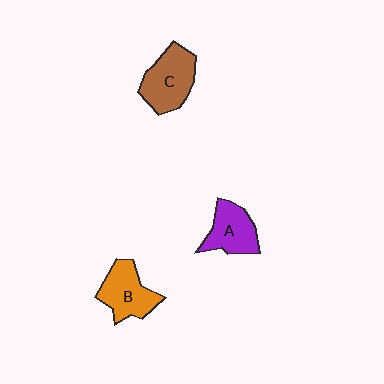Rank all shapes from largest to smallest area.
From largest to smallest: C (brown), B (orange), A (purple).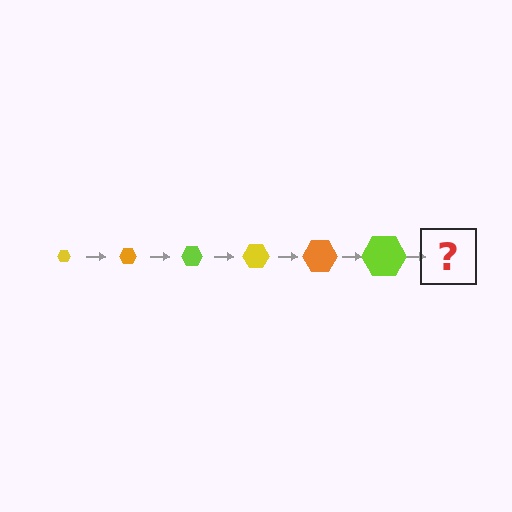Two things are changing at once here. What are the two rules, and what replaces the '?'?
The two rules are that the hexagon grows larger each step and the color cycles through yellow, orange, and lime. The '?' should be a yellow hexagon, larger than the previous one.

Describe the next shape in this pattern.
It should be a yellow hexagon, larger than the previous one.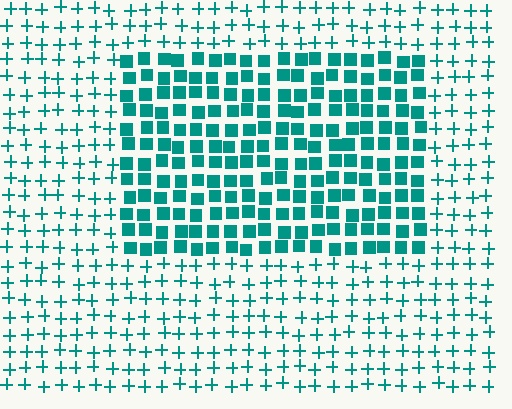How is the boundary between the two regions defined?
The boundary is defined by a change in element shape: squares inside vs. plus signs outside. All elements share the same color and spacing.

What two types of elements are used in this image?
The image uses squares inside the rectangle region and plus signs outside it.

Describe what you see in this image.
The image is filled with small teal elements arranged in a uniform grid. A rectangle-shaped region contains squares, while the surrounding area contains plus signs. The boundary is defined purely by the change in element shape.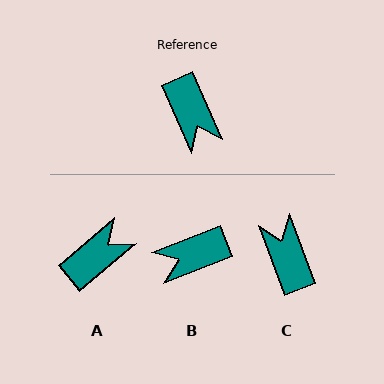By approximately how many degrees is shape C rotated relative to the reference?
Approximately 177 degrees counter-clockwise.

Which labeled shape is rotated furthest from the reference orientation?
C, about 177 degrees away.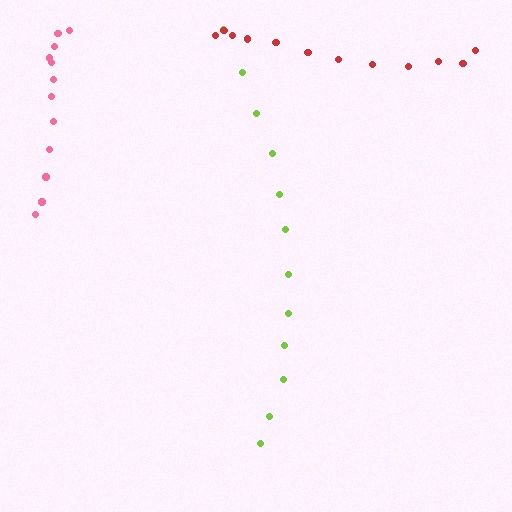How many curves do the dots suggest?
There are 3 distinct paths.